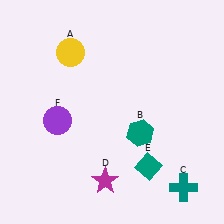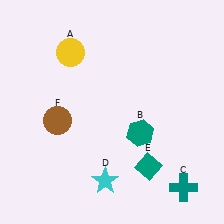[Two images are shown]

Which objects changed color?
D changed from magenta to cyan. F changed from purple to brown.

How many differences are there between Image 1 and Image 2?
There are 2 differences between the two images.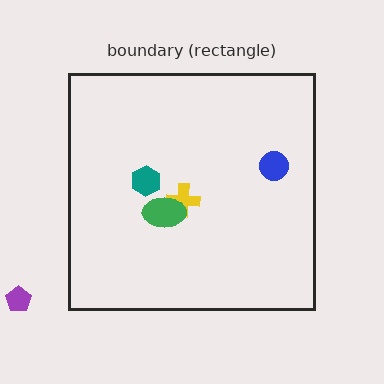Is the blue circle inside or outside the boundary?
Inside.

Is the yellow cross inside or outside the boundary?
Inside.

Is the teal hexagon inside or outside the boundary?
Inside.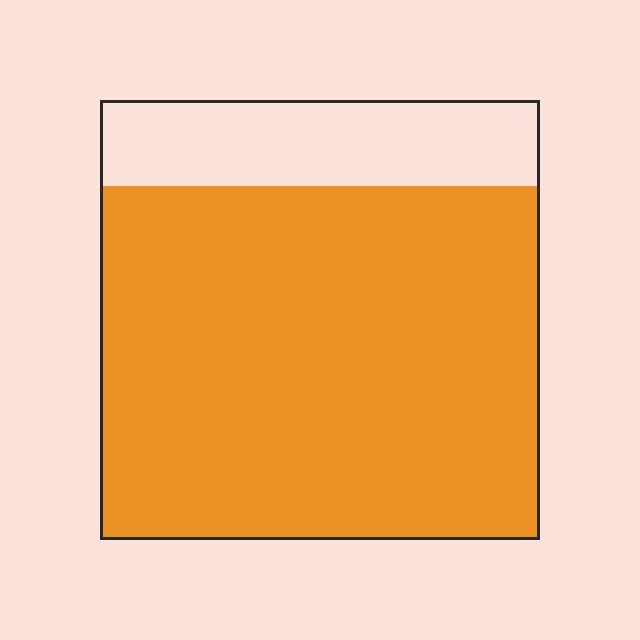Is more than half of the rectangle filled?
Yes.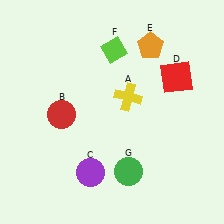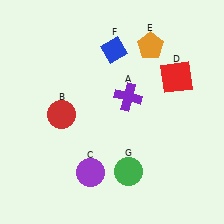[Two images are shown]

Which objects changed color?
A changed from yellow to purple. F changed from lime to blue.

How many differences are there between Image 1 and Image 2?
There are 2 differences between the two images.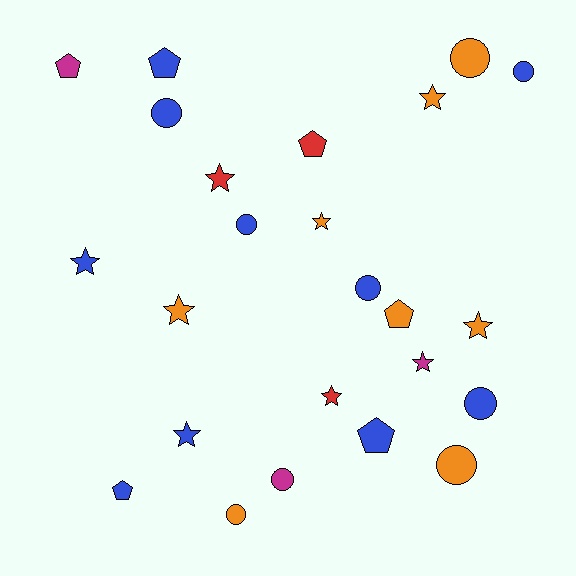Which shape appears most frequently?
Star, with 9 objects.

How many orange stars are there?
There are 4 orange stars.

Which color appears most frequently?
Blue, with 10 objects.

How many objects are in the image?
There are 24 objects.